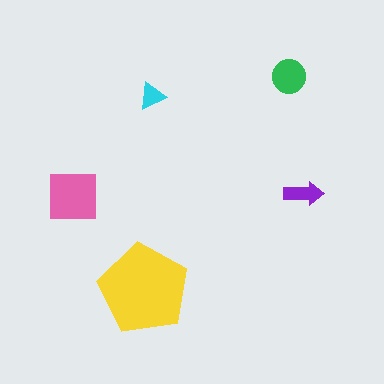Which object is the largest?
The yellow pentagon.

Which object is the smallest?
The cyan triangle.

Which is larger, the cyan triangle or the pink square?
The pink square.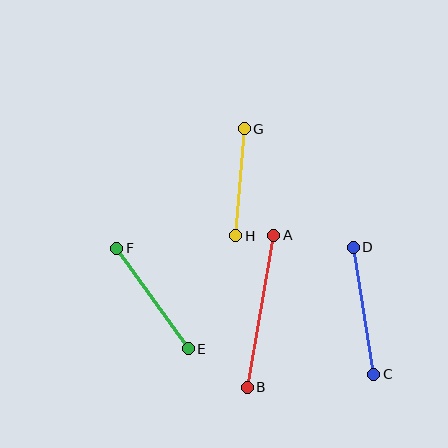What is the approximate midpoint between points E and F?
The midpoint is at approximately (153, 299) pixels.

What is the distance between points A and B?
The distance is approximately 154 pixels.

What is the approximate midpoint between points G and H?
The midpoint is at approximately (240, 182) pixels.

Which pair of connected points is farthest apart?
Points A and B are farthest apart.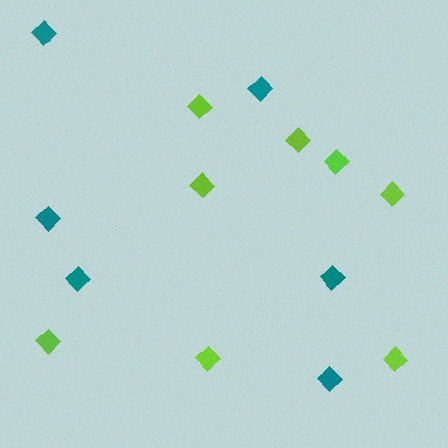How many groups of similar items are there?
There are 2 groups: one group of teal diamonds (6) and one group of lime diamonds (8).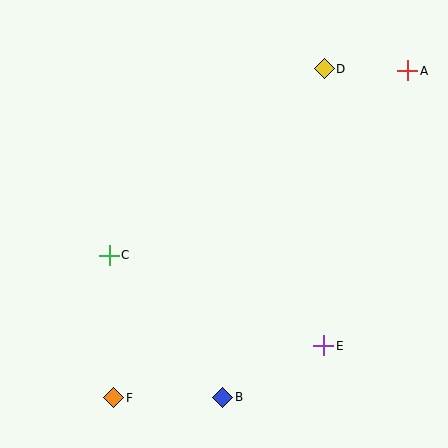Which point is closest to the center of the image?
Point C at (109, 255) is closest to the center.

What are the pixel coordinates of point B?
Point B is at (223, 397).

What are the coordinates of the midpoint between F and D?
The midpoint between F and D is at (219, 233).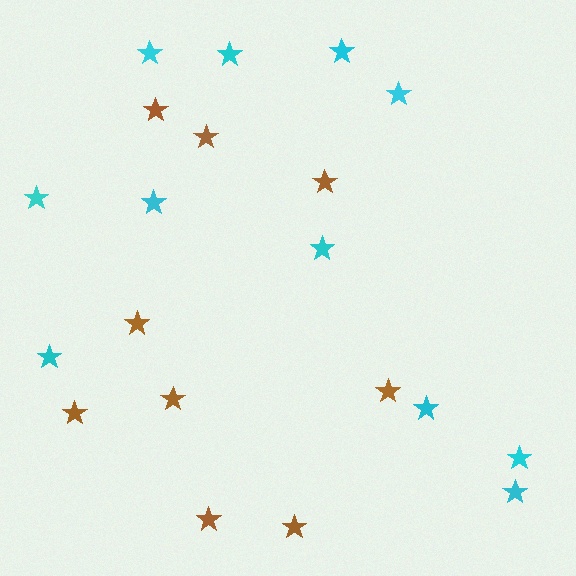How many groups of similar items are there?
There are 2 groups: one group of cyan stars (11) and one group of brown stars (9).